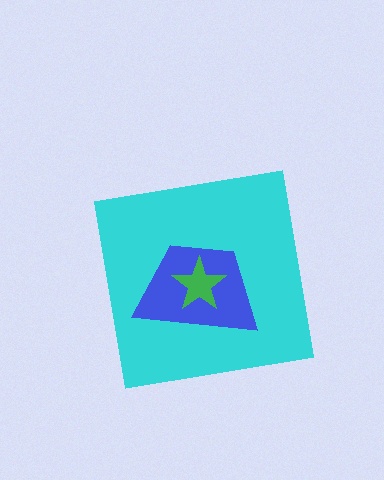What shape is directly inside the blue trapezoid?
The green star.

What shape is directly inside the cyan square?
The blue trapezoid.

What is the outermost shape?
The cyan square.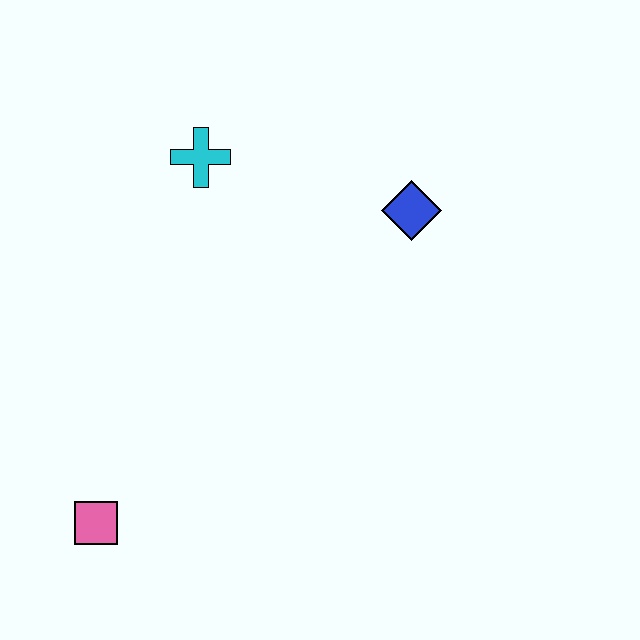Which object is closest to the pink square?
The cyan cross is closest to the pink square.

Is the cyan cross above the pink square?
Yes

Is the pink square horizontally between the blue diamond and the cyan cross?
No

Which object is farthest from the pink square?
The blue diamond is farthest from the pink square.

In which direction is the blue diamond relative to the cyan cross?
The blue diamond is to the right of the cyan cross.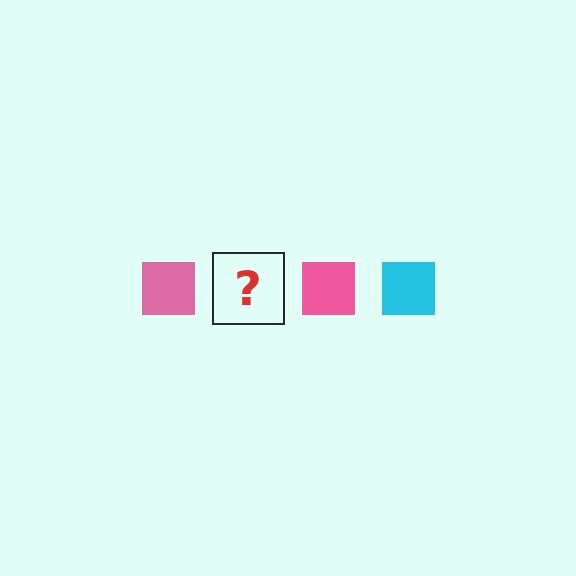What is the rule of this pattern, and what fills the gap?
The rule is that the pattern cycles through pink, cyan squares. The gap should be filled with a cyan square.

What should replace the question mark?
The question mark should be replaced with a cyan square.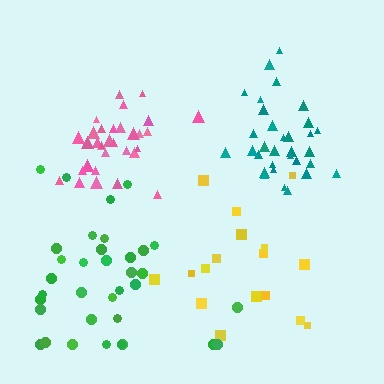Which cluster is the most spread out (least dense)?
Yellow.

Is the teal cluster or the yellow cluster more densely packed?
Teal.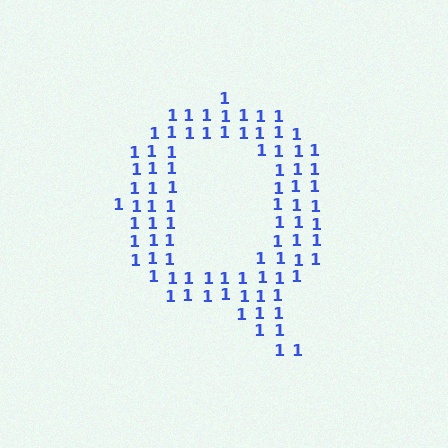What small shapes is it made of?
It is made of small digit 1's.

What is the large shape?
The large shape is the letter Q.